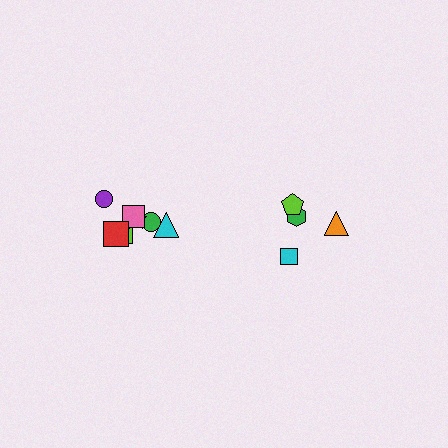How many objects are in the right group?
There are 4 objects.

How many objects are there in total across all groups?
There are 11 objects.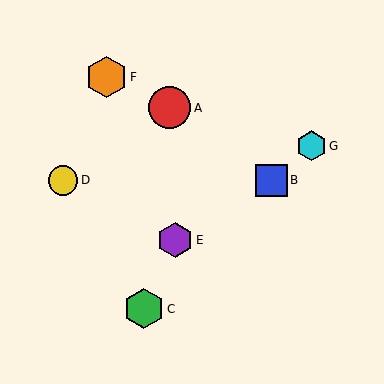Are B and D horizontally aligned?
Yes, both are at y≈180.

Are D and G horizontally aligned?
No, D is at y≈180 and G is at y≈146.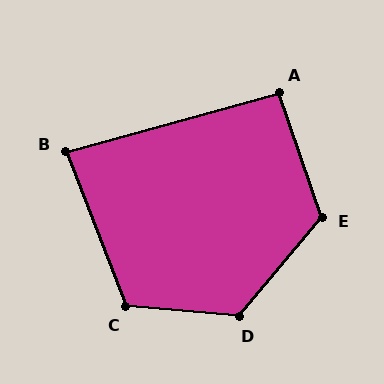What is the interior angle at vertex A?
Approximately 93 degrees (approximately right).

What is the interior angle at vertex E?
Approximately 121 degrees (obtuse).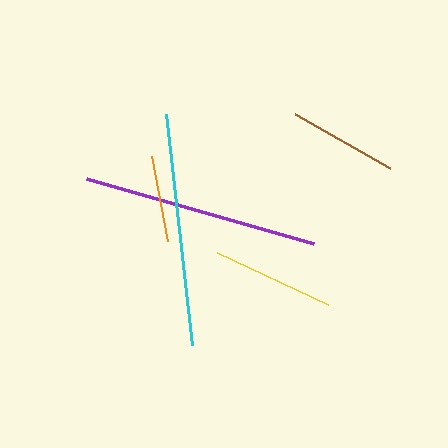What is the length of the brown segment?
The brown segment is approximately 109 pixels long.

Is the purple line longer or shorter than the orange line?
The purple line is longer than the orange line.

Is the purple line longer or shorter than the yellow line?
The purple line is longer than the yellow line.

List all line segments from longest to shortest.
From longest to shortest: purple, cyan, yellow, brown, orange.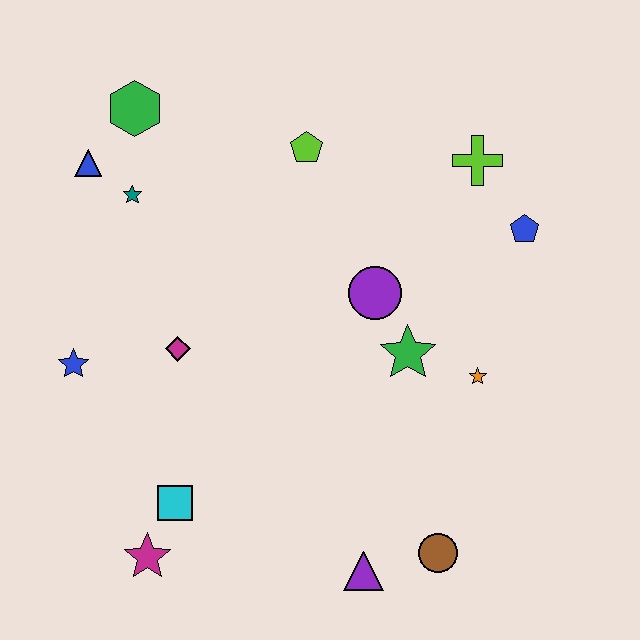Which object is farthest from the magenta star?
The lime cross is farthest from the magenta star.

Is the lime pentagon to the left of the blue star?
No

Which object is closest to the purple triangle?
The brown circle is closest to the purple triangle.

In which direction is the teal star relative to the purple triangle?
The teal star is above the purple triangle.